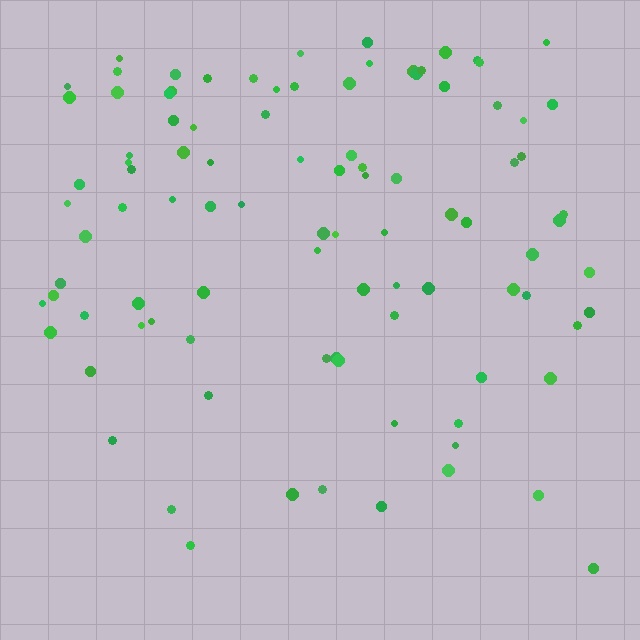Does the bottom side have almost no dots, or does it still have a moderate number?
Still a moderate number, just noticeably fewer than the top.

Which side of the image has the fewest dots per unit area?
The bottom.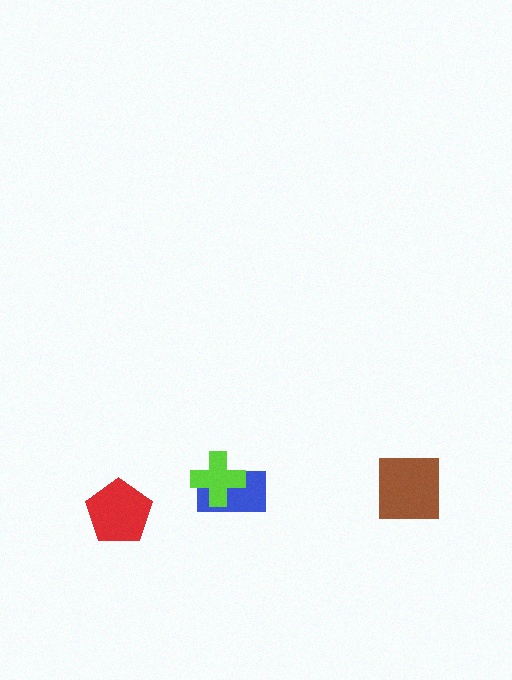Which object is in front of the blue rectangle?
The lime cross is in front of the blue rectangle.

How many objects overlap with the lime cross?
1 object overlaps with the lime cross.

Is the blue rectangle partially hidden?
Yes, it is partially covered by another shape.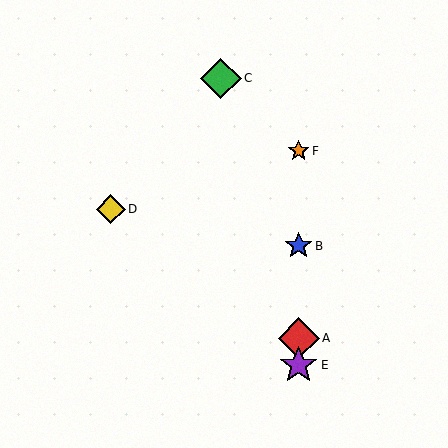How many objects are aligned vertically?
4 objects (A, B, E, F) are aligned vertically.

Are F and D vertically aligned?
No, F is at x≈299 and D is at x≈111.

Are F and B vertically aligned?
Yes, both are at x≈299.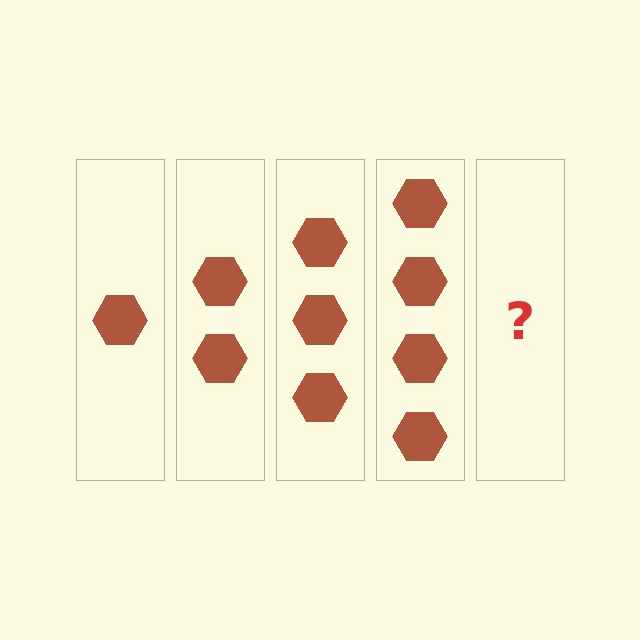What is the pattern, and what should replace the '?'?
The pattern is that each step adds one more hexagon. The '?' should be 5 hexagons.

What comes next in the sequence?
The next element should be 5 hexagons.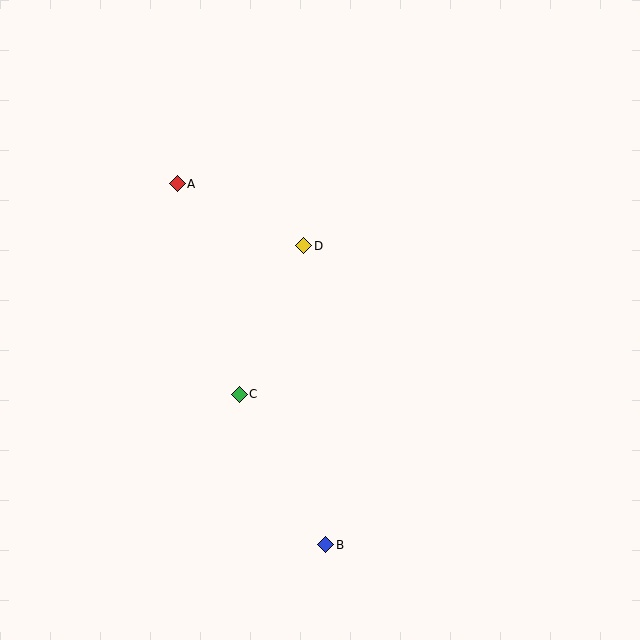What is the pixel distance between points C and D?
The distance between C and D is 162 pixels.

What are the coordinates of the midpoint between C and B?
The midpoint between C and B is at (283, 469).